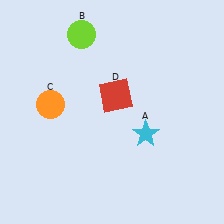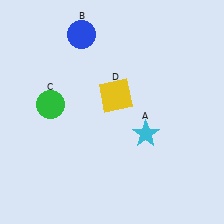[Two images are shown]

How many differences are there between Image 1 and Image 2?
There are 3 differences between the two images.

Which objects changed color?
B changed from lime to blue. C changed from orange to green. D changed from red to yellow.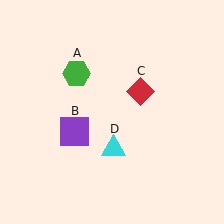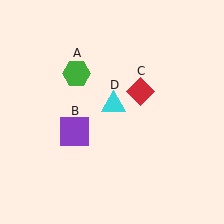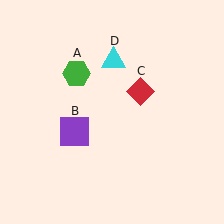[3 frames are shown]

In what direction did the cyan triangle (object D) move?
The cyan triangle (object D) moved up.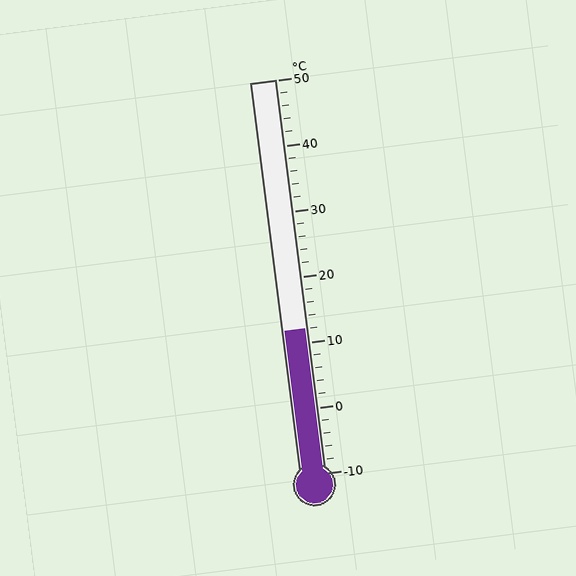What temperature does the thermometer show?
The thermometer shows approximately 12°C.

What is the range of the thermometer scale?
The thermometer scale ranges from -10°C to 50°C.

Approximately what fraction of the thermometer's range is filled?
The thermometer is filled to approximately 35% of its range.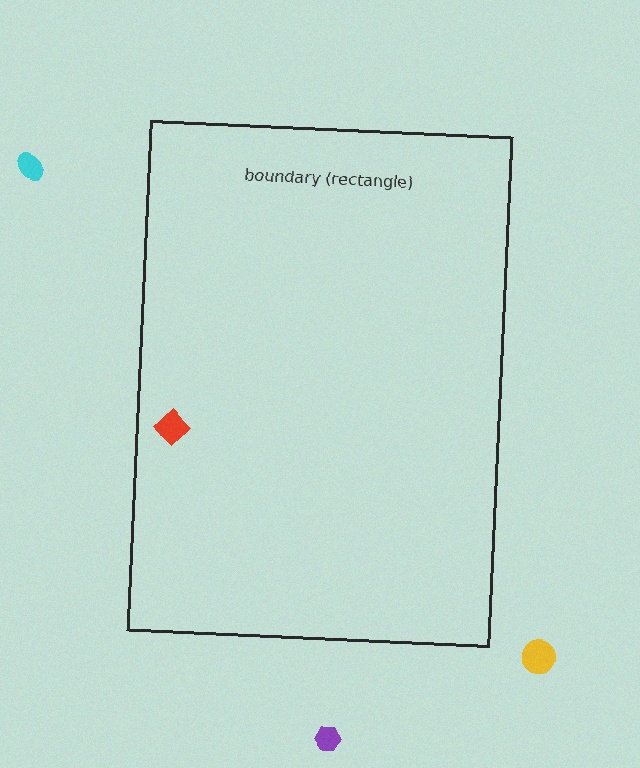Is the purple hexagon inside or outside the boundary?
Outside.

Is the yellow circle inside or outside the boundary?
Outside.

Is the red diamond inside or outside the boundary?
Inside.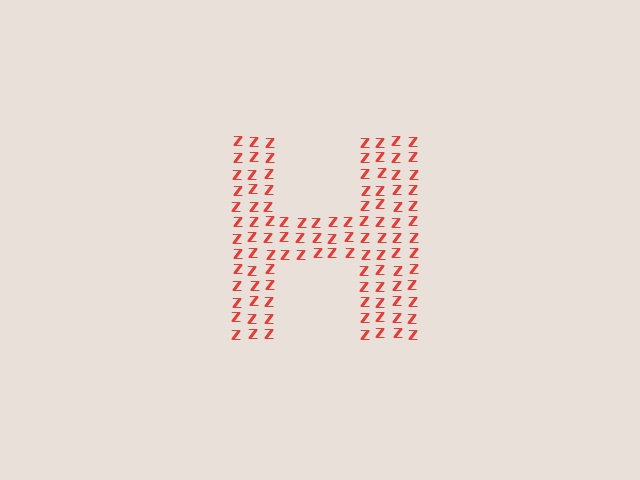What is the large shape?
The large shape is the letter H.